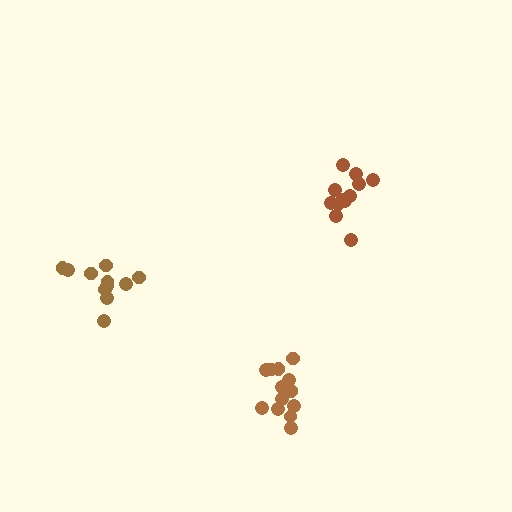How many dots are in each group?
Group 1: 11 dots, Group 2: 12 dots, Group 3: 13 dots (36 total).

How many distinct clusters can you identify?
There are 3 distinct clusters.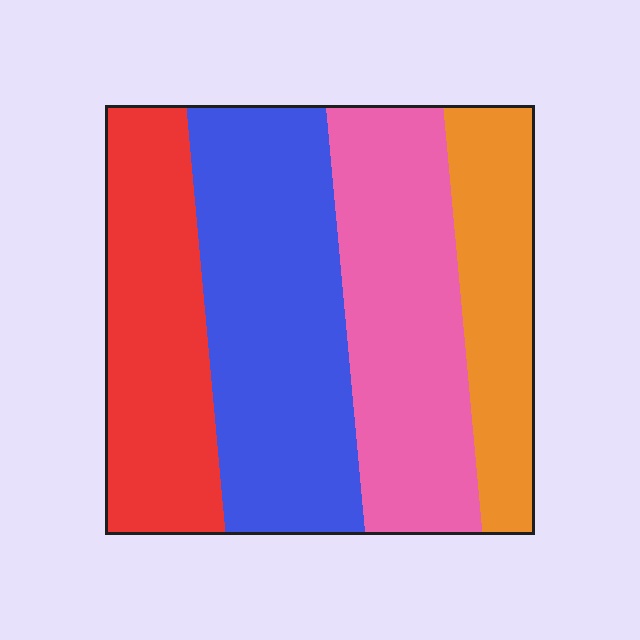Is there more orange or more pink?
Pink.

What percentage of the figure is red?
Red takes up about one quarter (1/4) of the figure.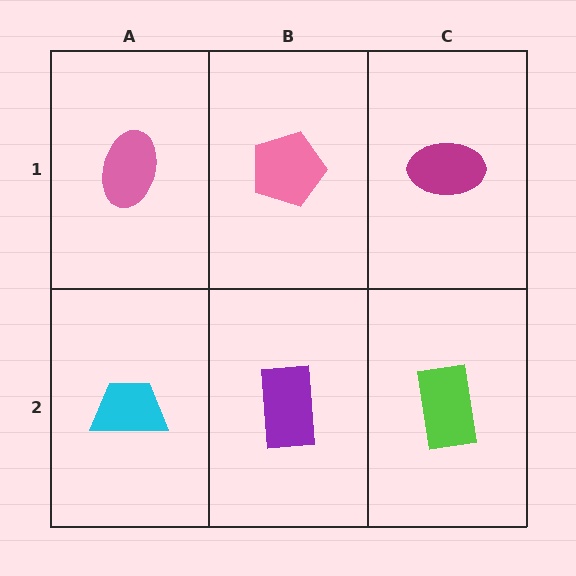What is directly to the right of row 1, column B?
A magenta ellipse.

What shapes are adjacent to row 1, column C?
A lime rectangle (row 2, column C), a pink pentagon (row 1, column B).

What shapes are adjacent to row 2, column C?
A magenta ellipse (row 1, column C), a purple rectangle (row 2, column B).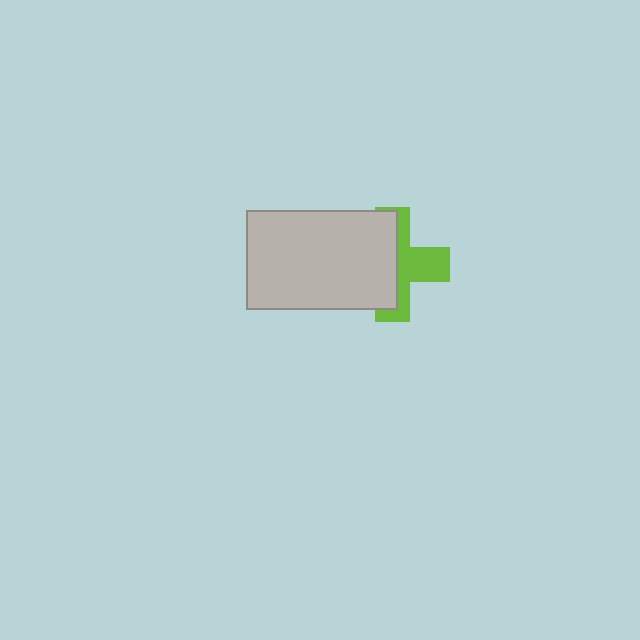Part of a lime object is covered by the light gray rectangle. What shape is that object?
It is a cross.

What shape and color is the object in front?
The object in front is a light gray rectangle.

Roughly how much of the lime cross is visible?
About half of it is visible (roughly 46%).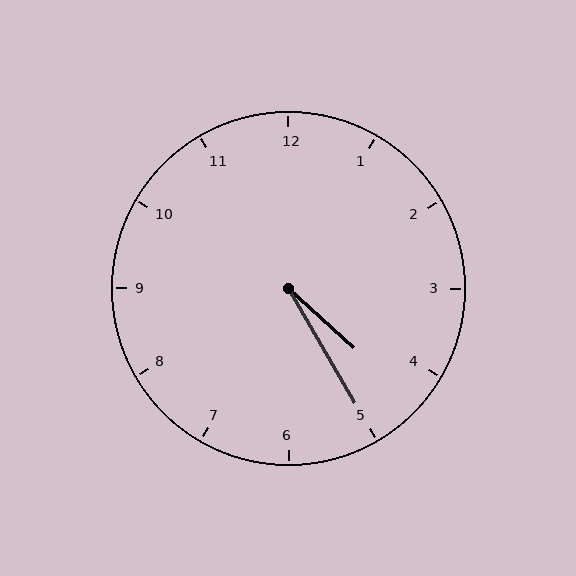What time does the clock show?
4:25.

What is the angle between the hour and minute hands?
Approximately 18 degrees.